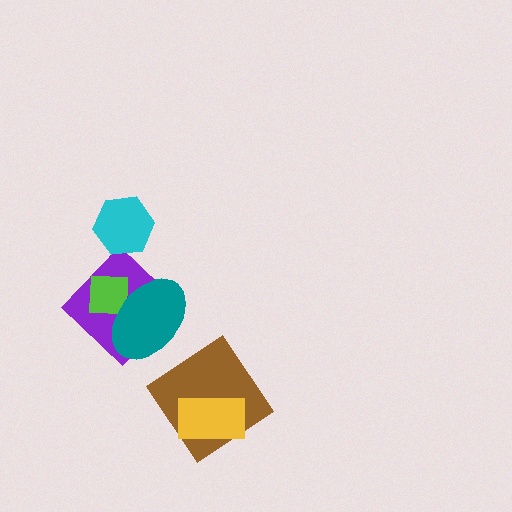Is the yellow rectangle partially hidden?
No, no other shape covers it.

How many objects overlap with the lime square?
2 objects overlap with the lime square.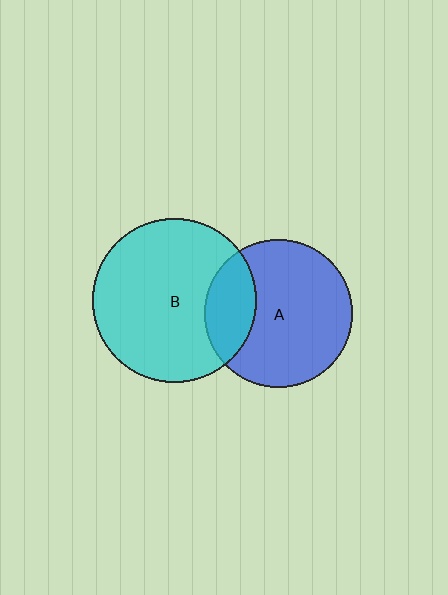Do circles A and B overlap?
Yes.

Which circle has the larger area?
Circle B (cyan).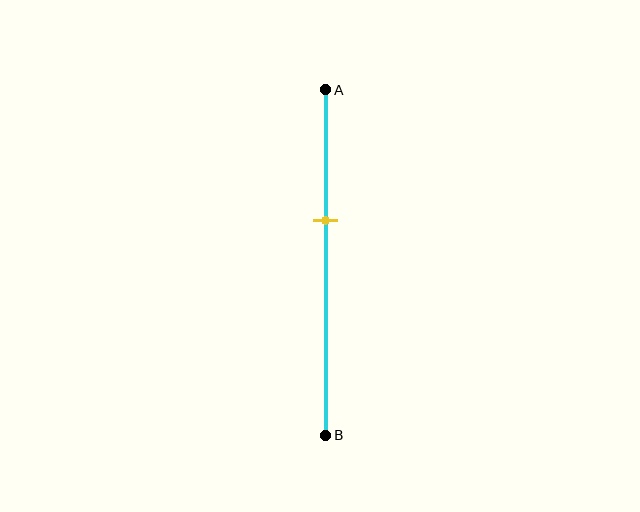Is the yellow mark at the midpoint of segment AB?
No, the mark is at about 40% from A, not at the 50% midpoint.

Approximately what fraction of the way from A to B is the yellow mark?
The yellow mark is approximately 40% of the way from A to B.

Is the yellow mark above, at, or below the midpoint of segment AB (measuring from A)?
The yellow mark is above the midpoint of segment AB.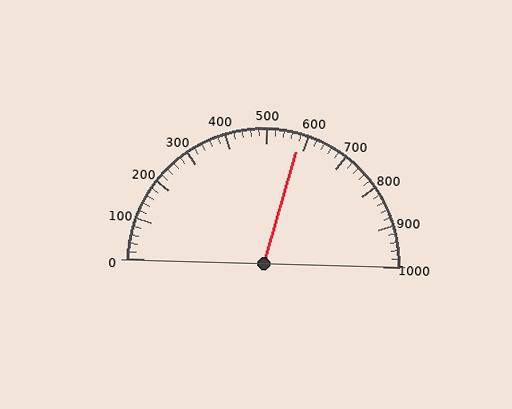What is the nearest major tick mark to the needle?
The nearest major tick mark is 600.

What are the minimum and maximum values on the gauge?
The gauge ranges from 0 to 1000.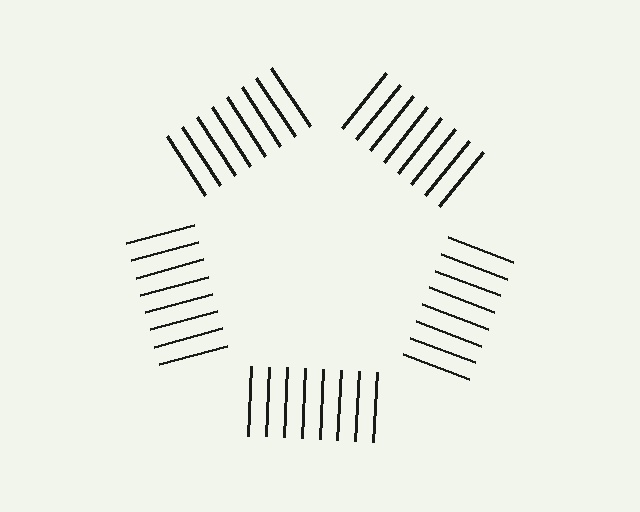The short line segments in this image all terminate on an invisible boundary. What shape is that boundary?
An illusory pentagon — the line segments terminate on its edges but no continuous stroke is drawn.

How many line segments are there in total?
40 — 8 along each of the 5 edges.